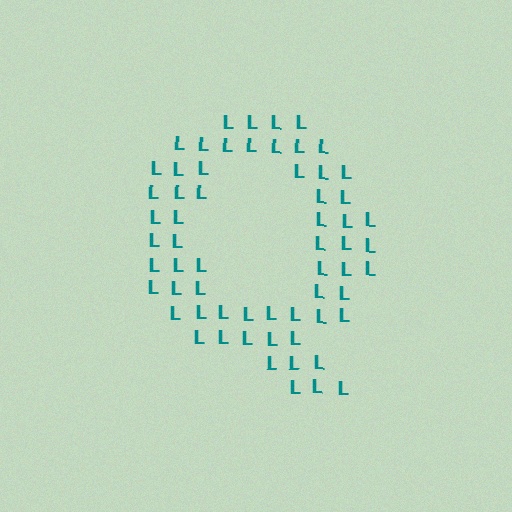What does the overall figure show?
The overall figure shows the letter Q.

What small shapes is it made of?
It is made of small letter L's.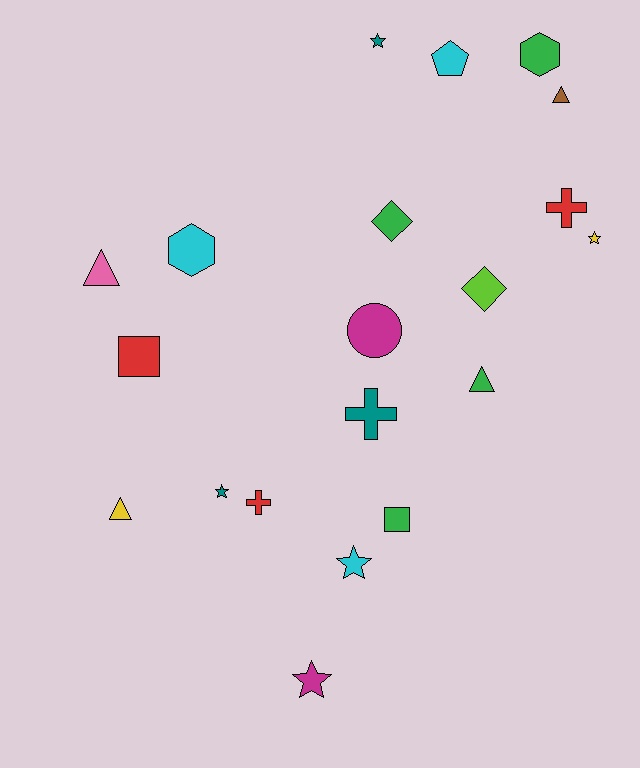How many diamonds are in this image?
There are 2 diamonds.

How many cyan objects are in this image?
There are 3 cyan objects.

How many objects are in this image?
There are 20 objects.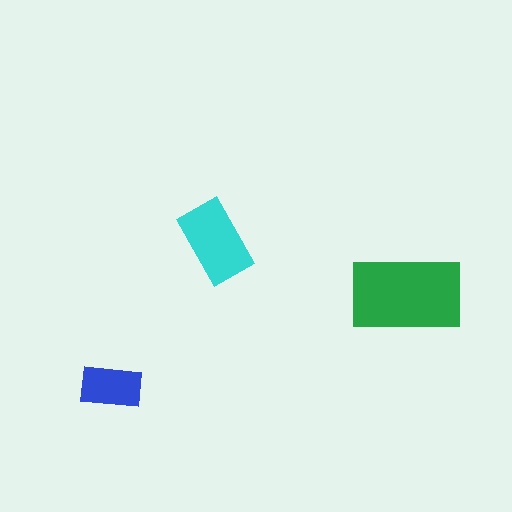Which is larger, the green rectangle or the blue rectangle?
The green one.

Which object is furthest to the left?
The blue rectangle is leftmost.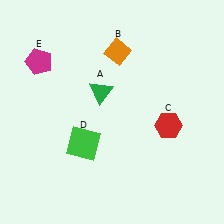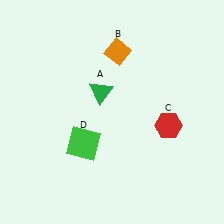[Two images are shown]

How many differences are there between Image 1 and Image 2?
There is 1 difference between the two images.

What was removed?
The magenta pentagon (E) was removed in Image 2.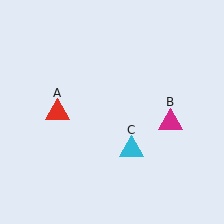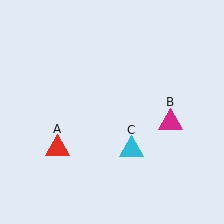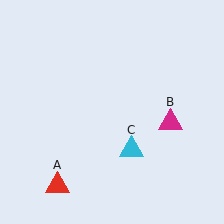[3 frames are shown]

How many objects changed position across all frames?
1 object changed position: red triangle (object A).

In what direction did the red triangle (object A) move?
The red triangle (object A) moved down.